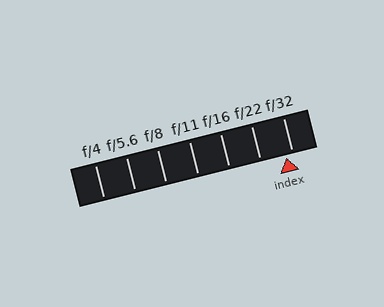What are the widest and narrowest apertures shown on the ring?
The widest aperture shown is f/4 and the narrowest is f/32.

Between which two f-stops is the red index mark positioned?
The index mark is between f/22 and f/32.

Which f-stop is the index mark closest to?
The index mark is closest to f/32.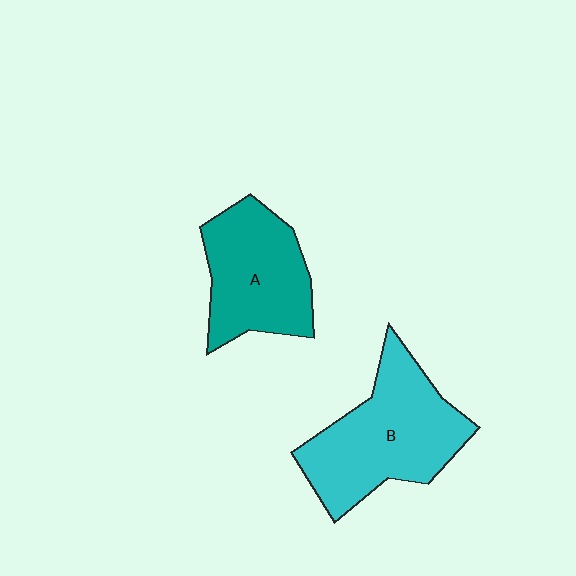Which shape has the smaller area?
Shape A (teal).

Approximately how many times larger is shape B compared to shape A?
Approximately 1.3 times.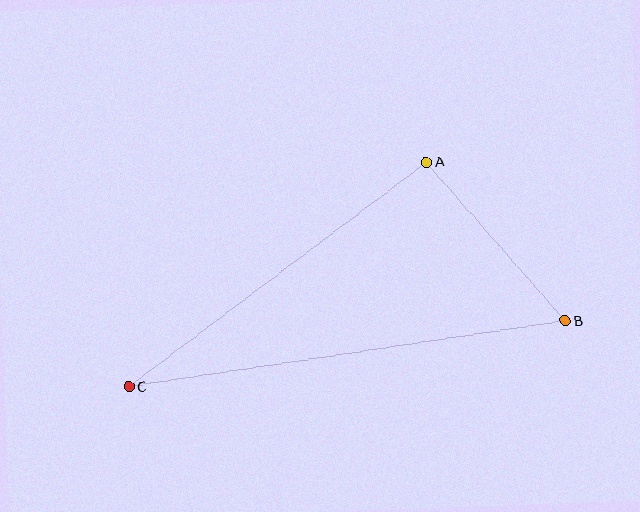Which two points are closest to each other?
Points A and B are closest to each other.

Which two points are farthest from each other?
Points B and C are farthest from each other.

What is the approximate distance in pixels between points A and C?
The distance between A and C is approximately 373 pixels.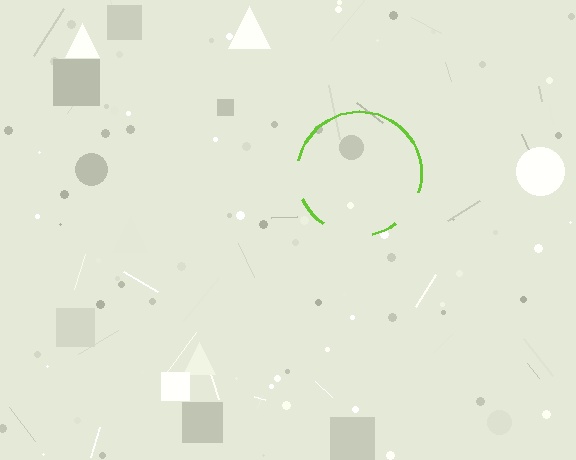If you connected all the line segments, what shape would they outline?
They would outline a circle.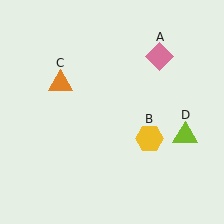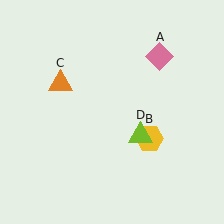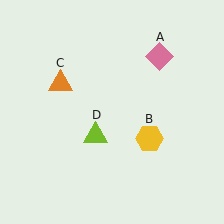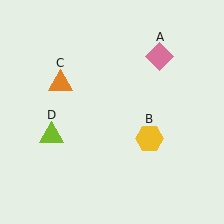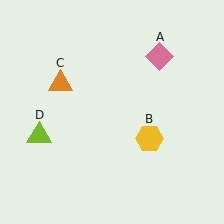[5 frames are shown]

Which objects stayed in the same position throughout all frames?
Pink diamond (object A) and yellow hexagon (object B) and orange triangle (object C) remained stationary.